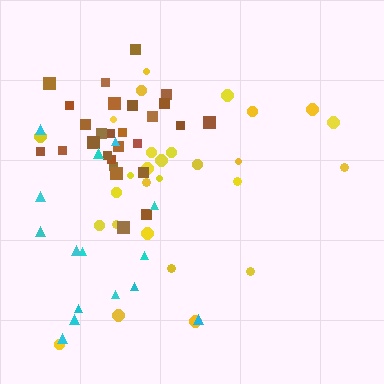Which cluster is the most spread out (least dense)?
Cyan.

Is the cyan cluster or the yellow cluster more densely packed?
Yellow.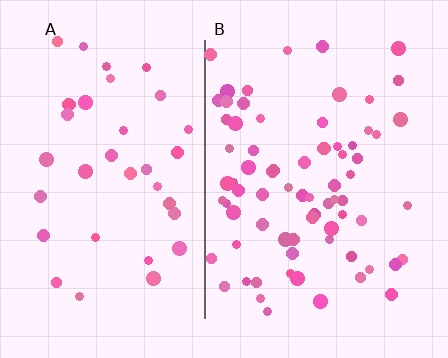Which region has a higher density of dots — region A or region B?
B (the right).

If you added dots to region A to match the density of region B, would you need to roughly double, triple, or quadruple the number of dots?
Approximately double.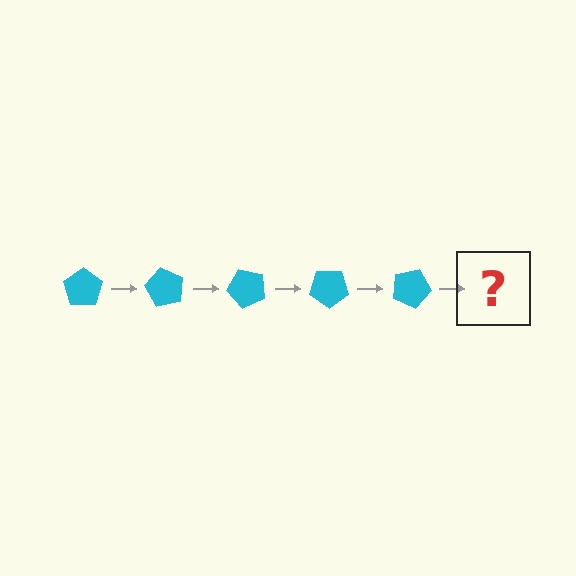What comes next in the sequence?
The next element should be a cyan pentagon rotated 300 degrees.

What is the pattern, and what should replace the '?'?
The pattern is that the pentagon rotates 60 degrees each step. The '?' should be a cyan pentagon rotated 300 degrees.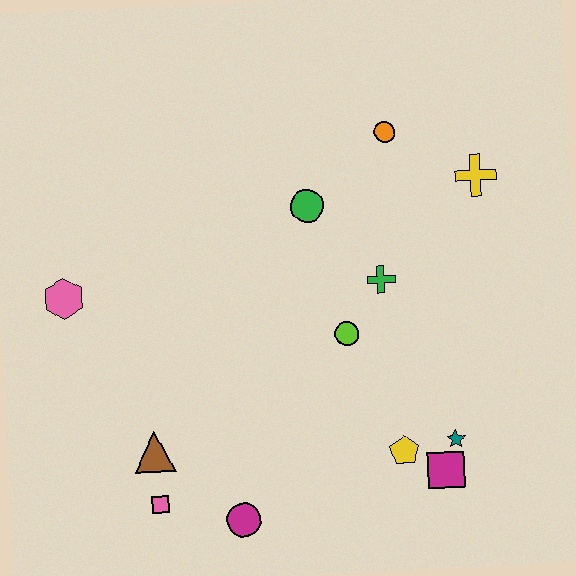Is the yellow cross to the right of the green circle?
Yes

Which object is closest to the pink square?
The brown triangle is closest to the pink square.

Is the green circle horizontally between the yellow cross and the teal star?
No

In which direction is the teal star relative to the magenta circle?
The teal star is to the right of the magenta circle.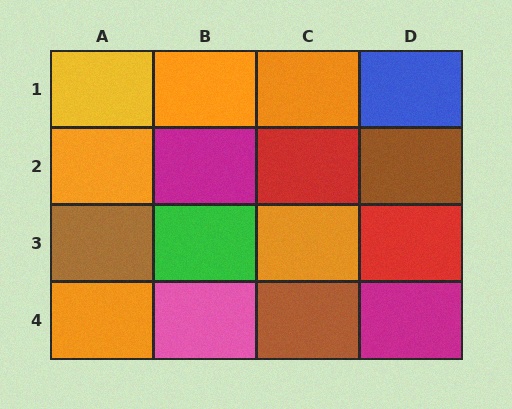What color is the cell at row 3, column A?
Brown.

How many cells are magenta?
2 cells are magenta.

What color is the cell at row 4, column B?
Pink.